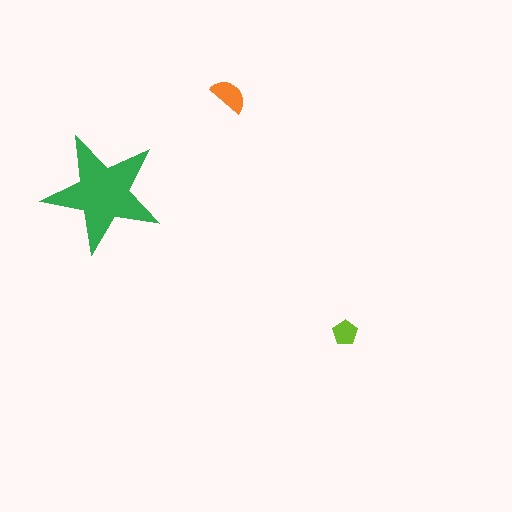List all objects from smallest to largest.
The lime pentagon, the orange semicircle, the green star.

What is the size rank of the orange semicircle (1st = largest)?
2nd.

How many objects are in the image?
There are 3 objects in the image.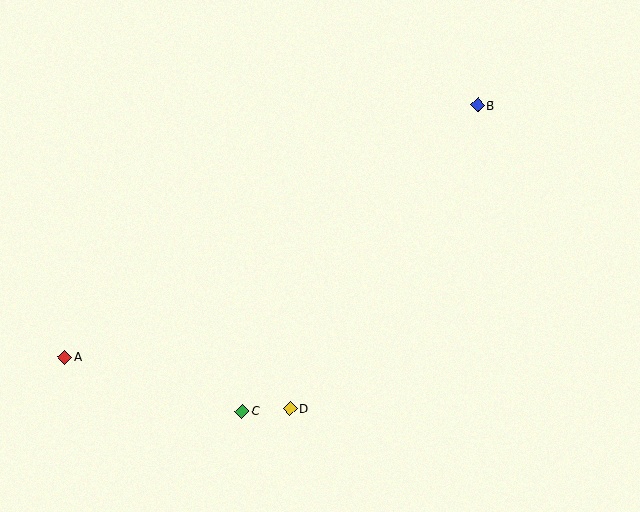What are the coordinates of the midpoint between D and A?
The midpoint between D and A is at (177, 383).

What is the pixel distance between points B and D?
The distance between B and D is 357 pixels.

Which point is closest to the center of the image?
Point D at (290, 408) is closest to the center.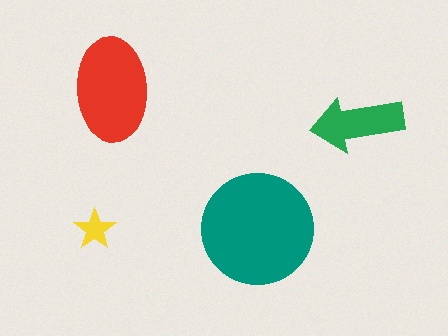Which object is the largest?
The teal circle.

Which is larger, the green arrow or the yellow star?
The green arrow.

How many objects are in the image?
There are 4 objects in the image.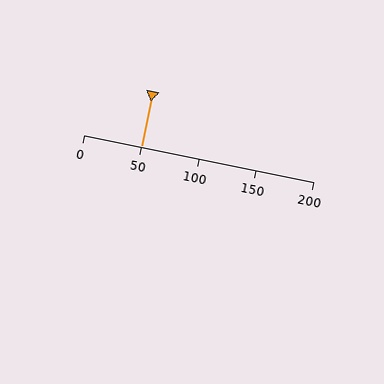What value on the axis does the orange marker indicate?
The marker indicates approximately 50.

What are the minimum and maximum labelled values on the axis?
The axis runs from 0 to 200.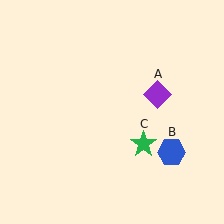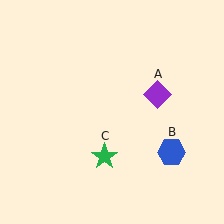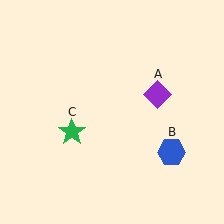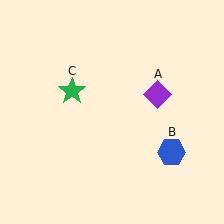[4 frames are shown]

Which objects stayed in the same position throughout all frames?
Purple diamond (object A) and blue hexagon (object B) remained stationary.